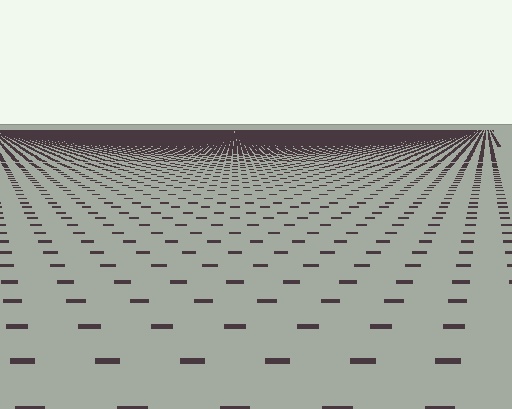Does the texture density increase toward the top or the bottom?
Density increases toward the top.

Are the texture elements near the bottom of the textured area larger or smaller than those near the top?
Larger. Near the bottom, elements are closer to the viewer and appear at a bigger on-screen size.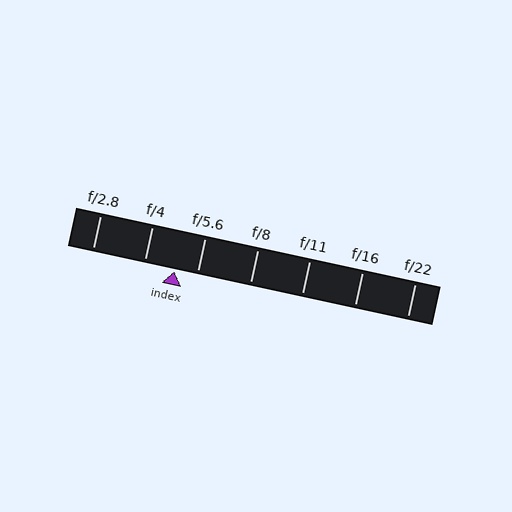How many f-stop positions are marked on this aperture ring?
There are 7 f-stop positions marked.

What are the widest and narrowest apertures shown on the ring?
The widest aperture shown is f/2.8 and the narrowest is f/22.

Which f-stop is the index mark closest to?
The index mark is closest to f/5.6.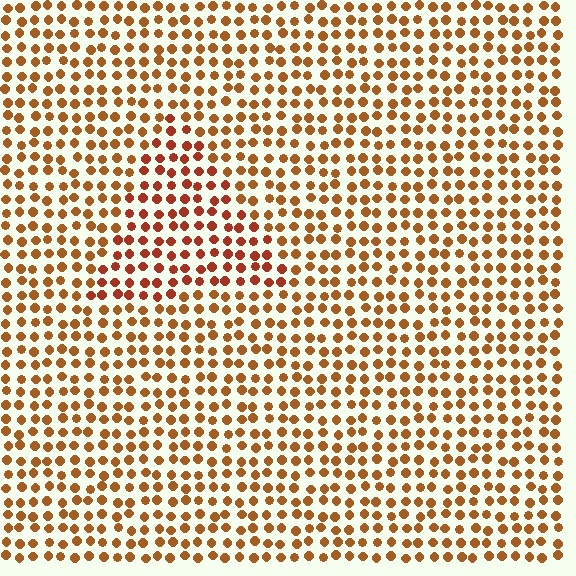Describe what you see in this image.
The image is filled with small brown elements in a uniform arrangement. A triangle-shaped region is visible where the elements are tinted to a slightly different hue, forming a subtle color boundary.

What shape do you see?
I see a triangle.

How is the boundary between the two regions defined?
The boundary is defined purely by a slight shift in hue (about 20 degrees). Spacing, size, and orientation are identical on both sides.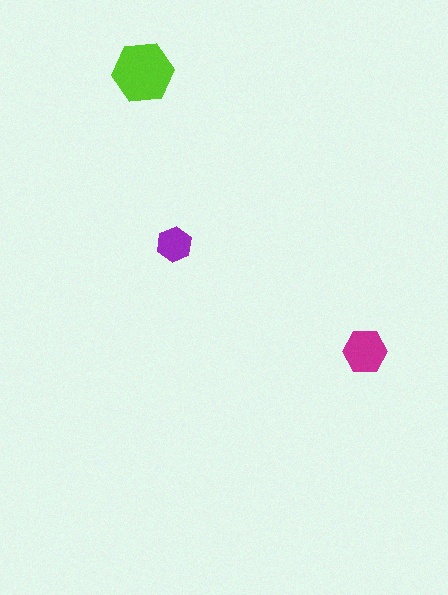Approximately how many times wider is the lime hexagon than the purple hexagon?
About 1.5 times wider.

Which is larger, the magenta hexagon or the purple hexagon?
The magenta one.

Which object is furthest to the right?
The magenta hexagon is rightmost.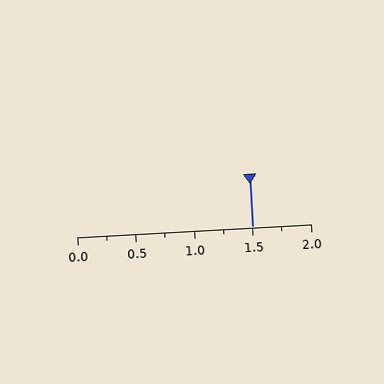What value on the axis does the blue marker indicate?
The marker indicates approximately 1.5.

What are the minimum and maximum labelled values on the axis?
The axis runs from 0.0 to 2.0.